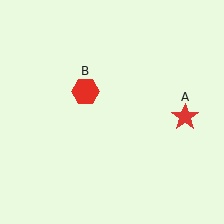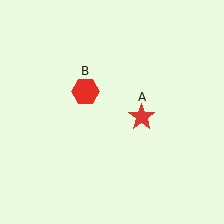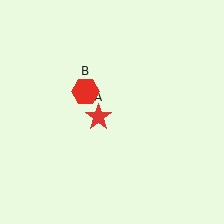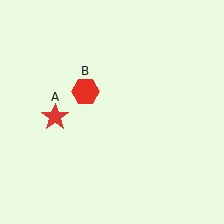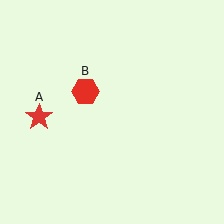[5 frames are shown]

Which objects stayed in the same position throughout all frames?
Red hexagon (object B) remained stationary.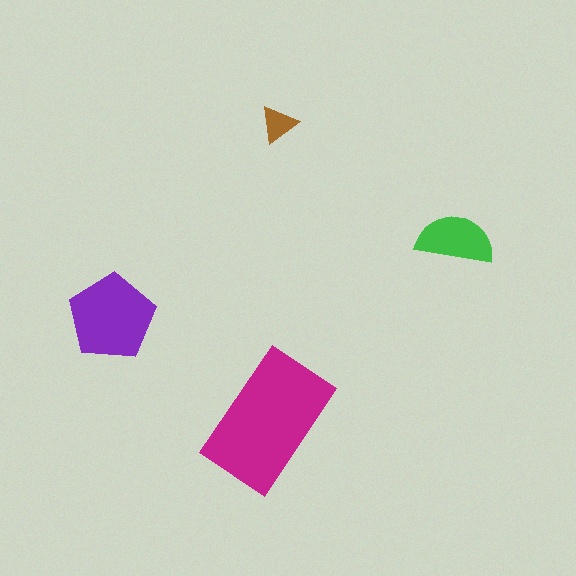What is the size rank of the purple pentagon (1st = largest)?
2nd.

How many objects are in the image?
There are 4 objects in the image.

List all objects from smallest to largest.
The brown triangle, the green semicircle, the purple pentagon, the magenta rectangle.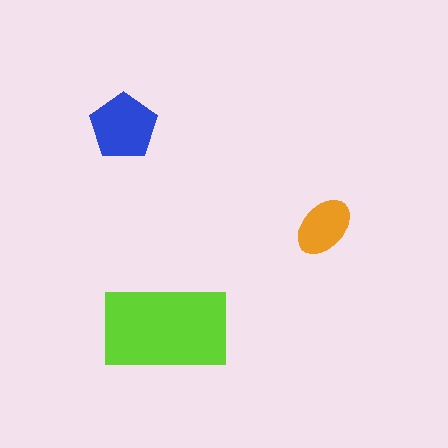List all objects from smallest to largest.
The orange ellipse, the blue pentagon, the lime rectangle.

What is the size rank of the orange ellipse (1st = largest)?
3rd.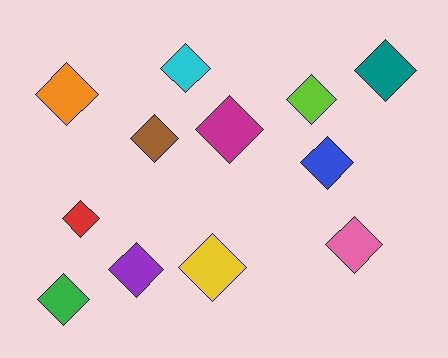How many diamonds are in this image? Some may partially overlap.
There are 12 diamonds.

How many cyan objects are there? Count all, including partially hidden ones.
There is 1 cyan object.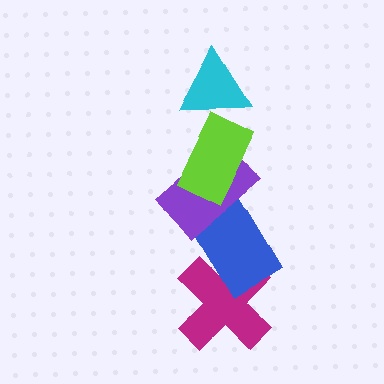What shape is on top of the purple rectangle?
The lime rectangle is on top of the purple rectangle.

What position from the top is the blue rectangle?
The blue rectangle is 4th from the top.